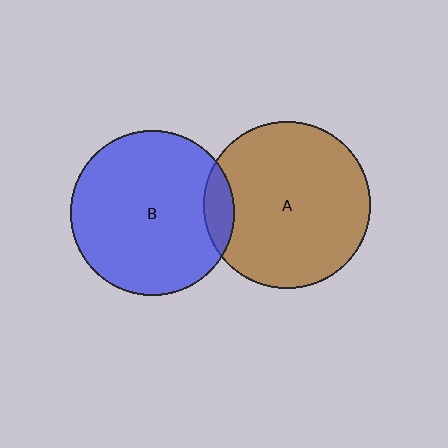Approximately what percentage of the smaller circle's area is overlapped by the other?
Approximately 10%.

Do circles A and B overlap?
Yes.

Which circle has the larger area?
Circle A (brown).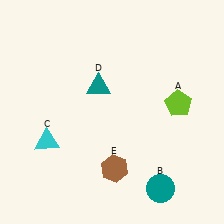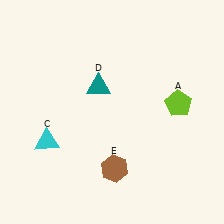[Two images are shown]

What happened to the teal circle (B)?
The teal circle (B) was removed in Image 2. It was in the bottom-right area of Image 1.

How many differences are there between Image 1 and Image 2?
There is 1 difference between the two images.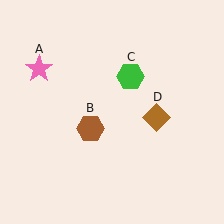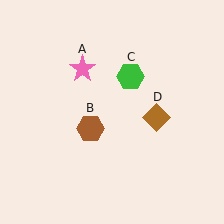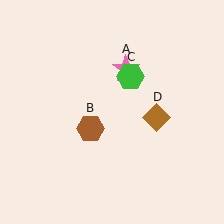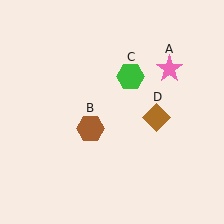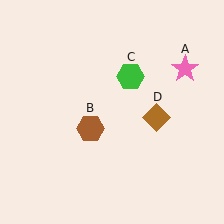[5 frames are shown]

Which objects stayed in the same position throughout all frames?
Brown hexagon (object B) and green hexagon (object C) and brown diamond (object D) remained stationary.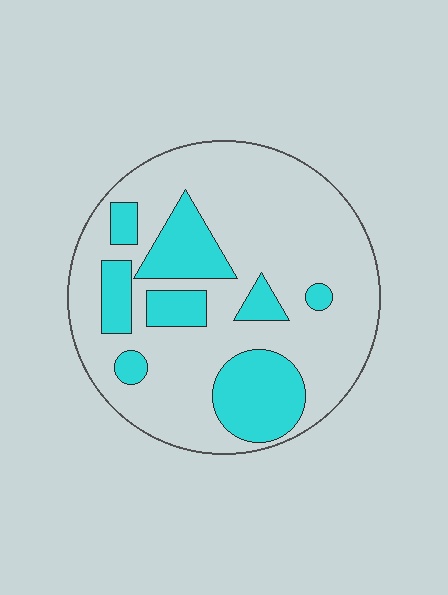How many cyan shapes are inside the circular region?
8.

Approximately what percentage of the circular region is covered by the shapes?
Approximately 25%.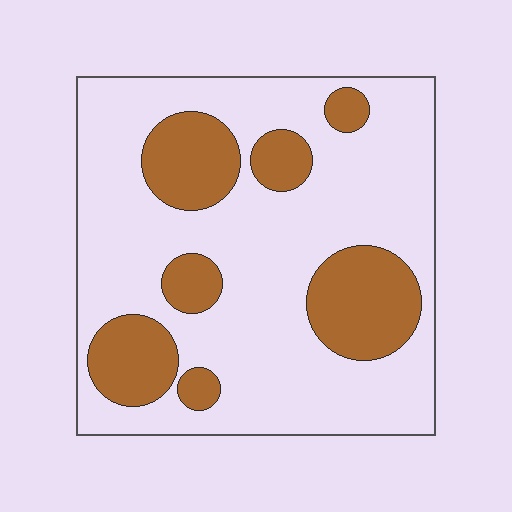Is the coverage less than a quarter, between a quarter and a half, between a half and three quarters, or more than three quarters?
Between a quarter and a half.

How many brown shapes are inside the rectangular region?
7.